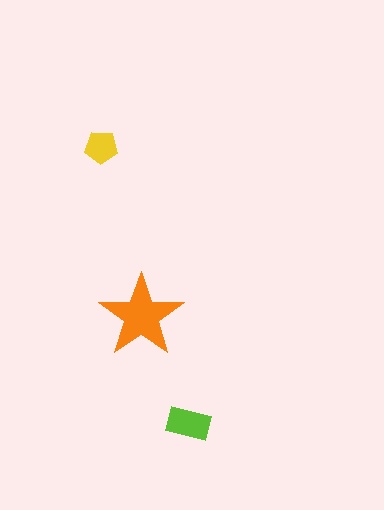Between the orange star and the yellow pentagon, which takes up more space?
The orange star.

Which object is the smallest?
The yellow pentagon.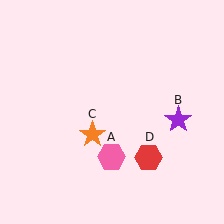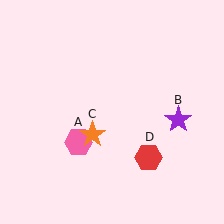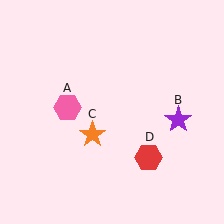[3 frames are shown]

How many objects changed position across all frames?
1 object changed position: pink hexagon (object A).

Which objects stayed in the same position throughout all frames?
Purple star (object B) and orange star (object C) and red hexagon (object D) remained stationary.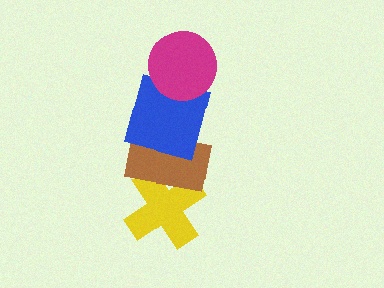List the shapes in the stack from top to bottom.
From top to bottom: the magenta circle, the blue square, the brown rectangle, the yellow cross.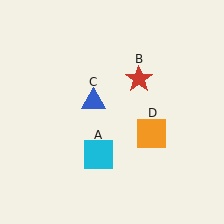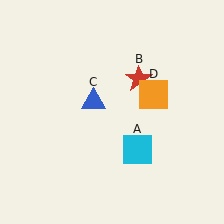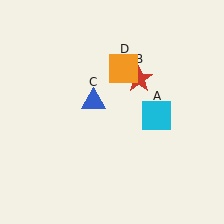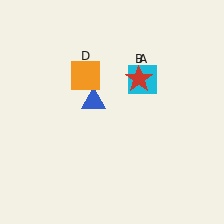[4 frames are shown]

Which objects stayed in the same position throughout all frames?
Red star (object B) and blue triangle (object C) remained stationary.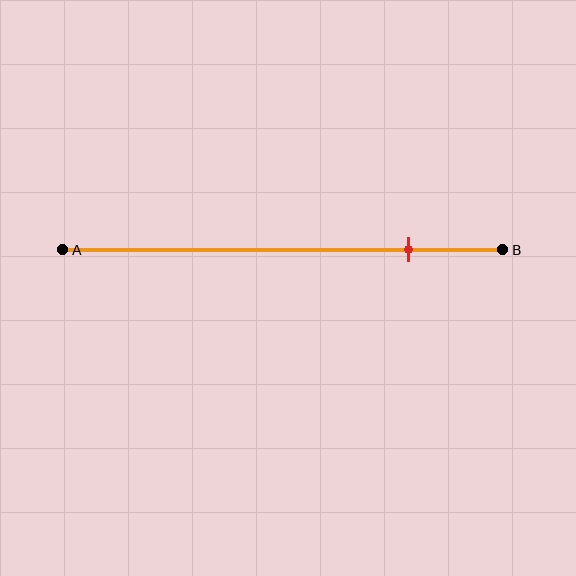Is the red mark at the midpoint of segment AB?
No, the mark is at about 80% from A, not at the 50% midpoint.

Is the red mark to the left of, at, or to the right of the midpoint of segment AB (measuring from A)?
The red mark is to the right of the midpoint of segment AB.